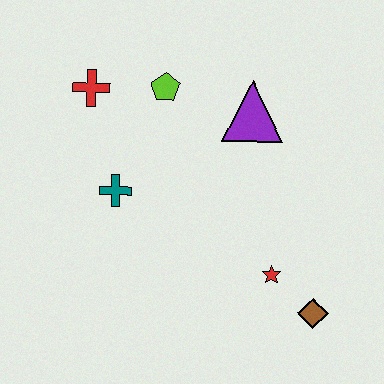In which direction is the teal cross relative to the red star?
The teal cross is to the left of the red star.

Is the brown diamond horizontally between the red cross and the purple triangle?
No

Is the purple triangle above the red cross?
No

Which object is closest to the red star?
The brown diamond is closest to the red star.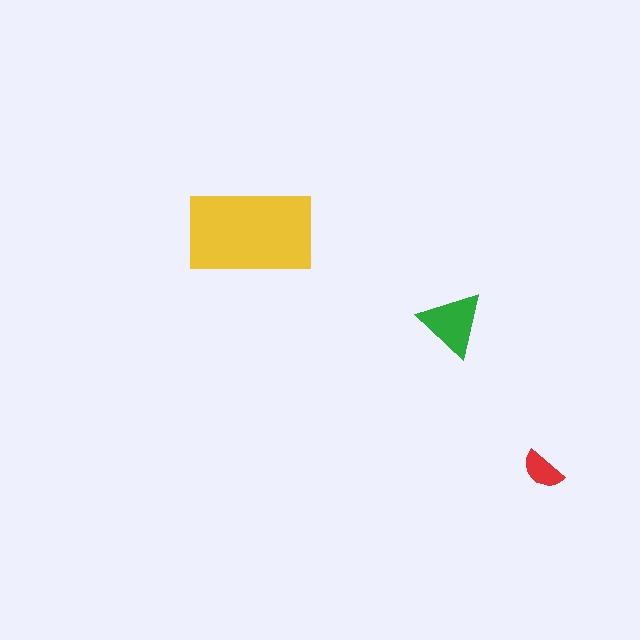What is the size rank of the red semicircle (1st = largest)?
3rd.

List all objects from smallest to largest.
The red semicircle, the green triangle, the yellow rectangle.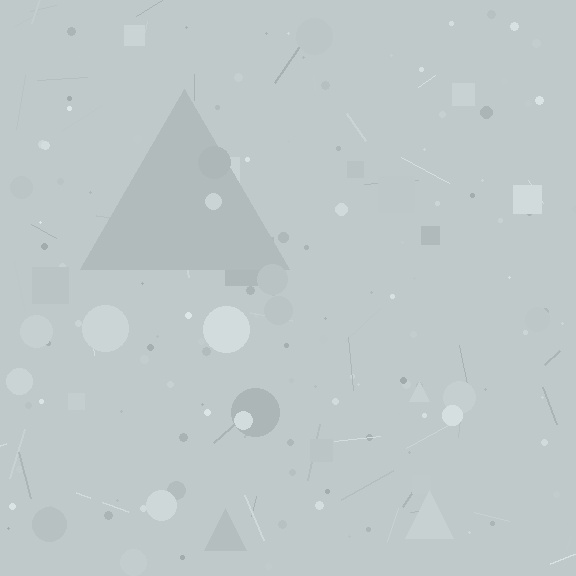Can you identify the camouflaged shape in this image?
The camouflaged shape is a triangle.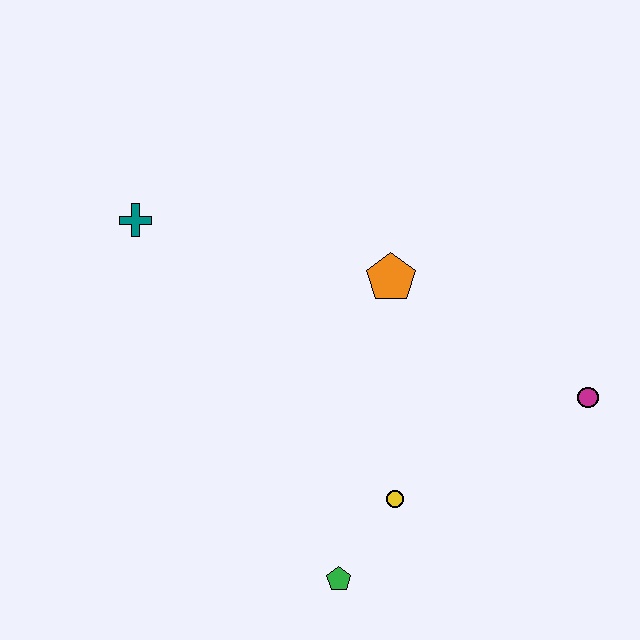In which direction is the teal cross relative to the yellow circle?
The teal cross is above the yellow circle.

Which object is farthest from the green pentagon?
The teal cross is farthest from the green pentagon.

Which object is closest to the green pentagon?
The yellow circle is closest to the green pentagon.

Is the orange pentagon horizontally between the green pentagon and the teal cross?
No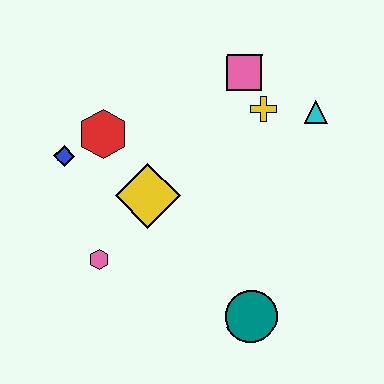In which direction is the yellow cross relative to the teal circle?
The yellow cross is above the teal circle.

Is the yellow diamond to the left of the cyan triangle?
Yes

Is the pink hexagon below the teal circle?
No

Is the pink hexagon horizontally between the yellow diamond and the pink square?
No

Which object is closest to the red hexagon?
The blue diamond is closest to the red hexagon.